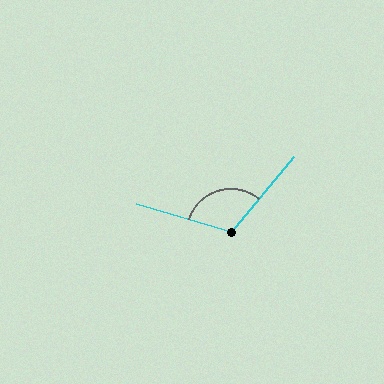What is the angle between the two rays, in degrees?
Approximately 113 degrees.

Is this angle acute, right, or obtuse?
It is obtuse.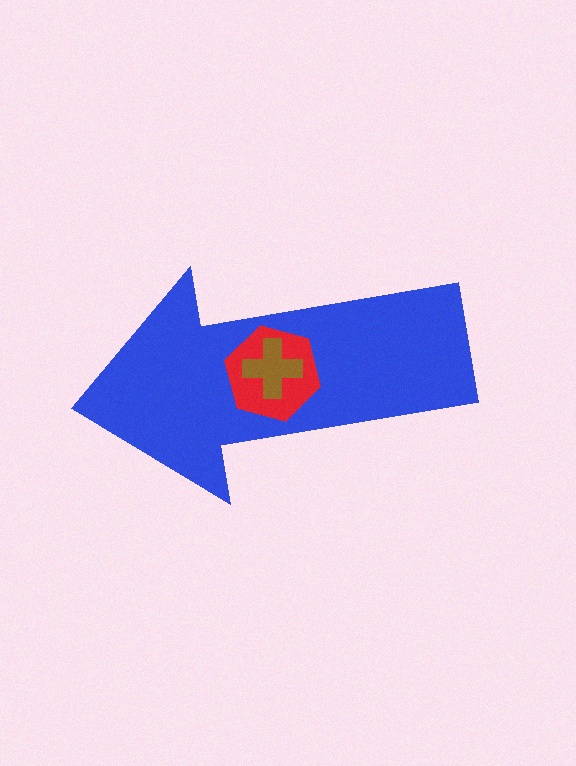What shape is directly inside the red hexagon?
The brown cross.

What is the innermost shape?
The brown cross.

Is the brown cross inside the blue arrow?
Yes.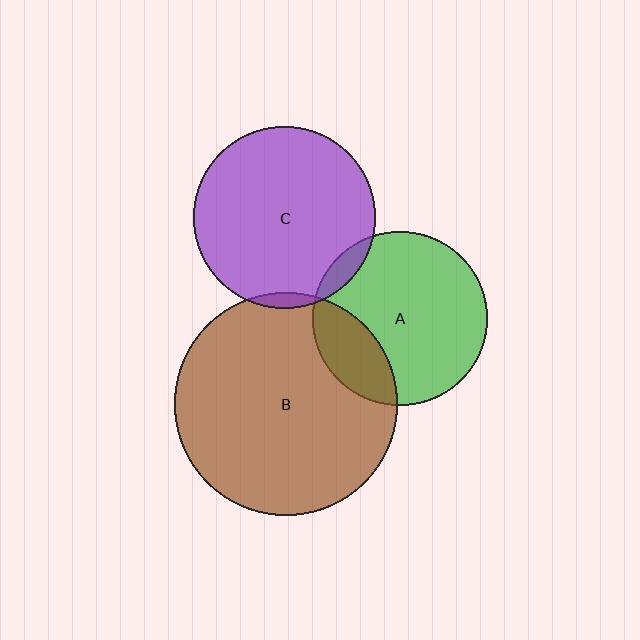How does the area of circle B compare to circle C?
Approximately 1.5 times.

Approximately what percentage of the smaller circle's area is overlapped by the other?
Approximately 20%.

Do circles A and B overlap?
Yes.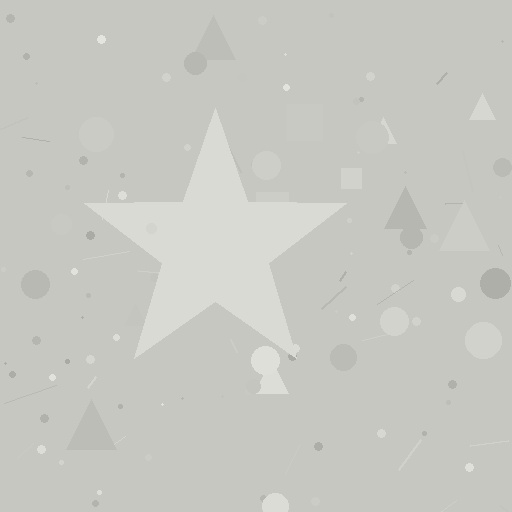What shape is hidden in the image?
A star is hidden in the image.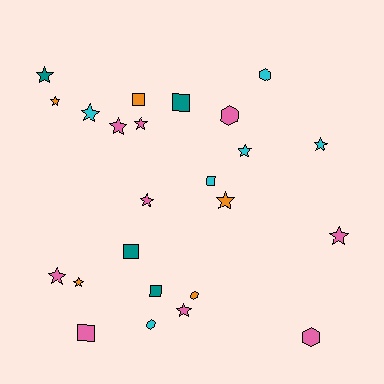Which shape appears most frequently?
Star, with 13 objects.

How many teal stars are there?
There is 1 teal star.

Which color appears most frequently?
Pink, with 9 objects.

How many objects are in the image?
There are 24 objects.